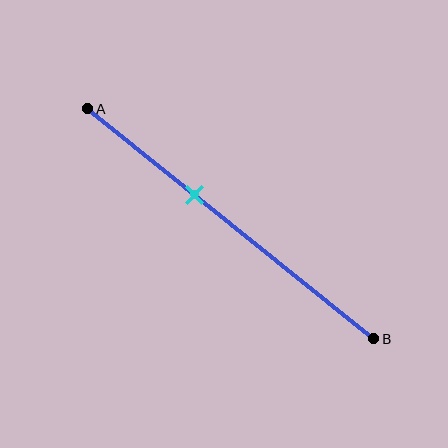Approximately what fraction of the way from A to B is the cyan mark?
The cyan mark is approximately 35% of the way from A to B.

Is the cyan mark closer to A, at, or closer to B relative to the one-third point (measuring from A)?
The cyan mark is closer to point B than the one-third point of segment AB.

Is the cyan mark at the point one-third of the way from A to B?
No, the mark is at about 35% from A, not at the 33% one-third point.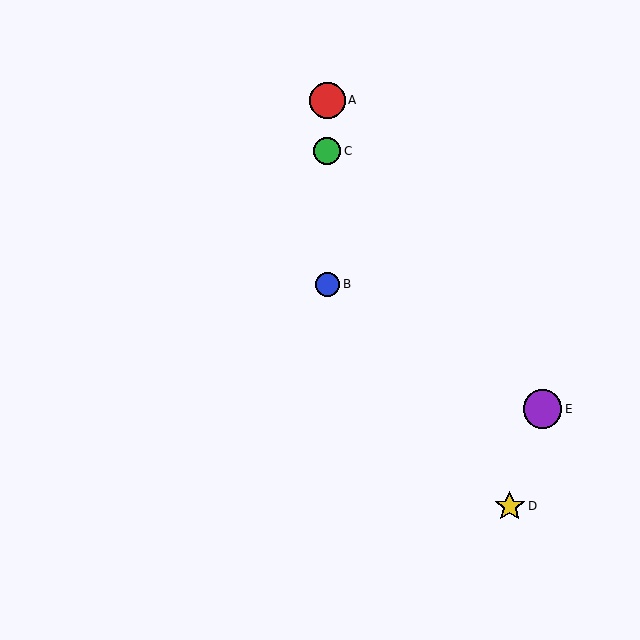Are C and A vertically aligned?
Yes, both are at x≈327.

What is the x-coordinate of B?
Object B is at x≈327.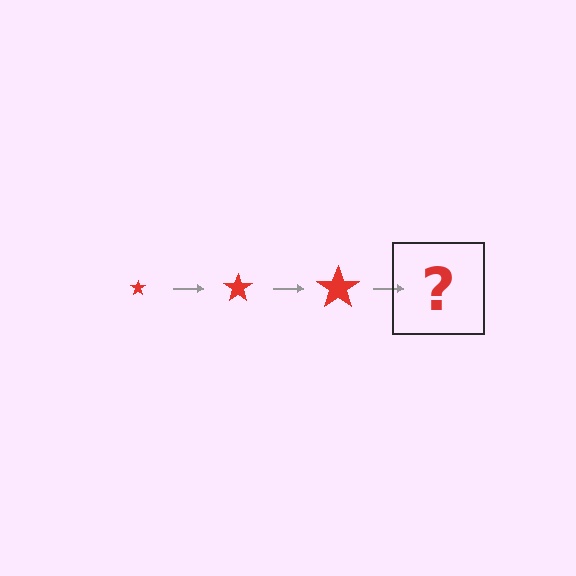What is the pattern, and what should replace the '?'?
The pattern is that the star gets progressively larger each step. The '?' should be a red star, larger than the previous one.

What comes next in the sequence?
The next element should be a red star, larger than the previous one.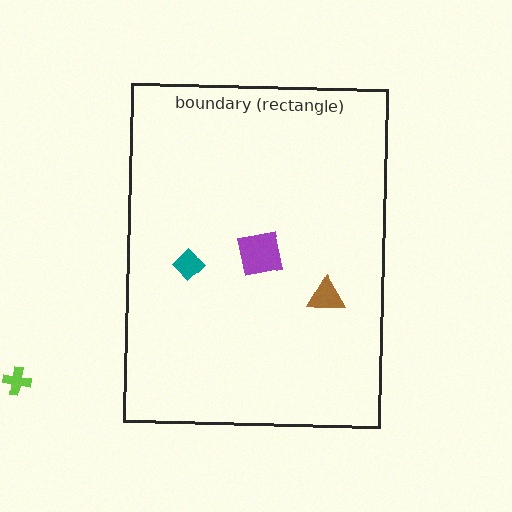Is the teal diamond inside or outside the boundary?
Inside.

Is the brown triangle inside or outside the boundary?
Inside.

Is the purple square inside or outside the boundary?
Inside.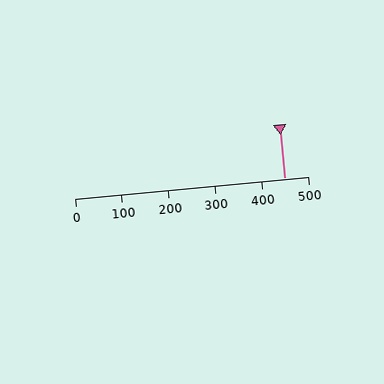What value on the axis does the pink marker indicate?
The marker indicates approximately 450.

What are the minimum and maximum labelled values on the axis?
The axis runs from 0 to 500.